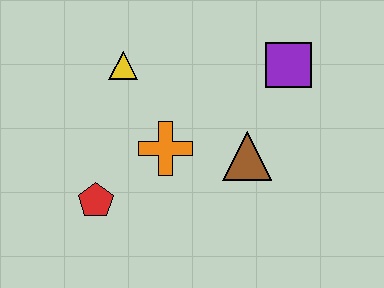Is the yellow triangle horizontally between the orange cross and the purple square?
No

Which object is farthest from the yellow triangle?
The purple square is farthest from the yellow triangle.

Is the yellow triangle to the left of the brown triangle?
Yes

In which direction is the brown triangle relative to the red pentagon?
The brown triangle is to the right of the red pentagon.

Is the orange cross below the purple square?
Yes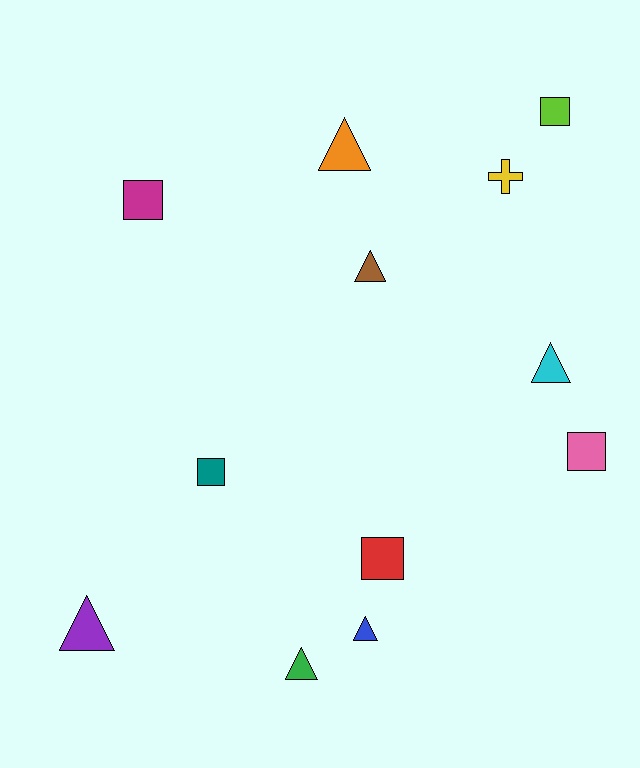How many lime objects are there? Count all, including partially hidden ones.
There is 1 lime object.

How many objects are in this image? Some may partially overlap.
There are 12 objects.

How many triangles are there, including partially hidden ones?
There are 6 triangles.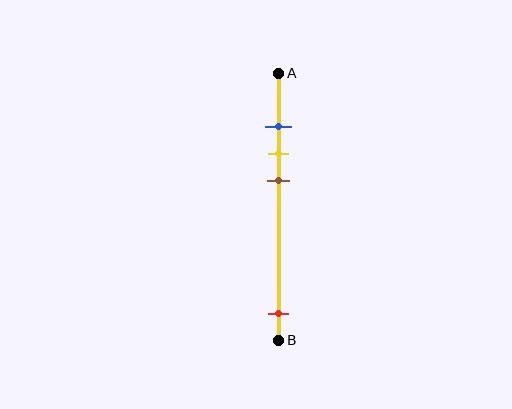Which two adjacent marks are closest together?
The blue and yellow marks are the closest adjacent pair.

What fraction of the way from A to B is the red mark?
The red mark is approximately 90% (0.9) of the way from A to B.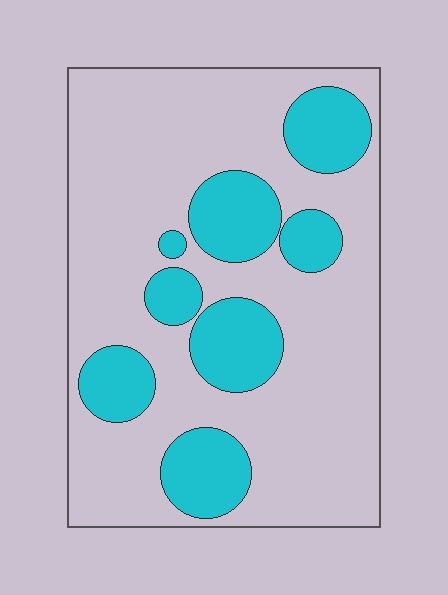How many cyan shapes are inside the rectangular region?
8.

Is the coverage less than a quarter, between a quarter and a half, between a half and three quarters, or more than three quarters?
Between a quarter and a half.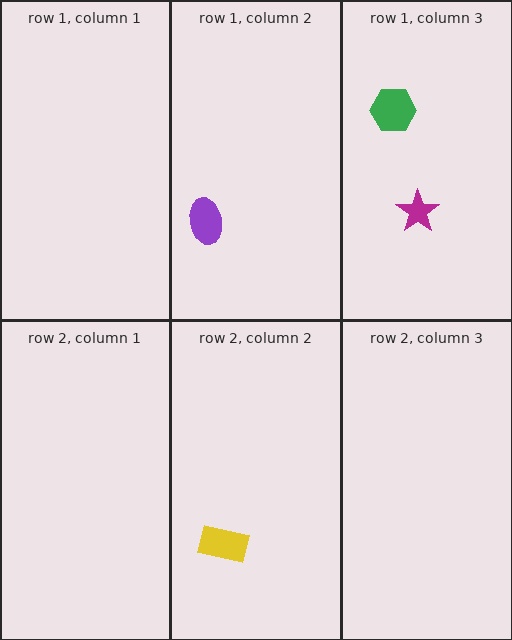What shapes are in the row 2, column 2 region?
The yellow rectangle.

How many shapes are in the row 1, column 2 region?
1.